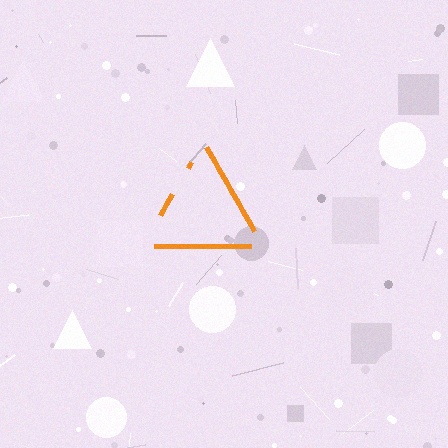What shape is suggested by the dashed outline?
The dashed outline suggests a triangle.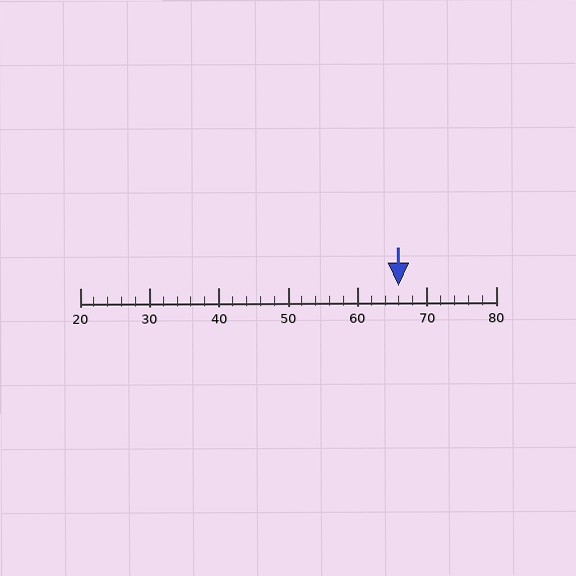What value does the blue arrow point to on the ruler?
The blue arrow points to approximately 66.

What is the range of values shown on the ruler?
The ruler shows values from 20 to 80.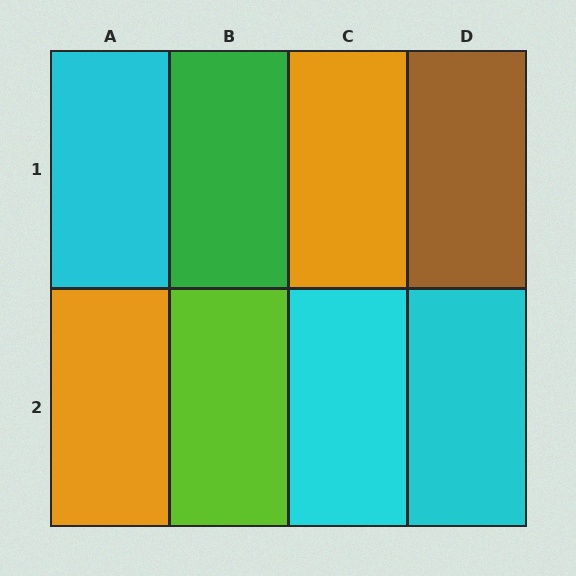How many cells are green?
1 cell is green.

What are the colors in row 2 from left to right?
Orange, lime, cyan, cyan.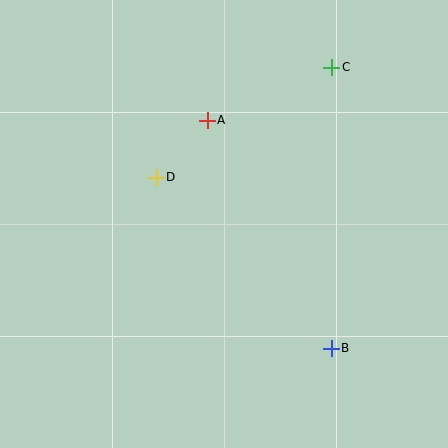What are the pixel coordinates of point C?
Point C is at (332, 67).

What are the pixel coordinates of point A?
Point A is at (207, 120).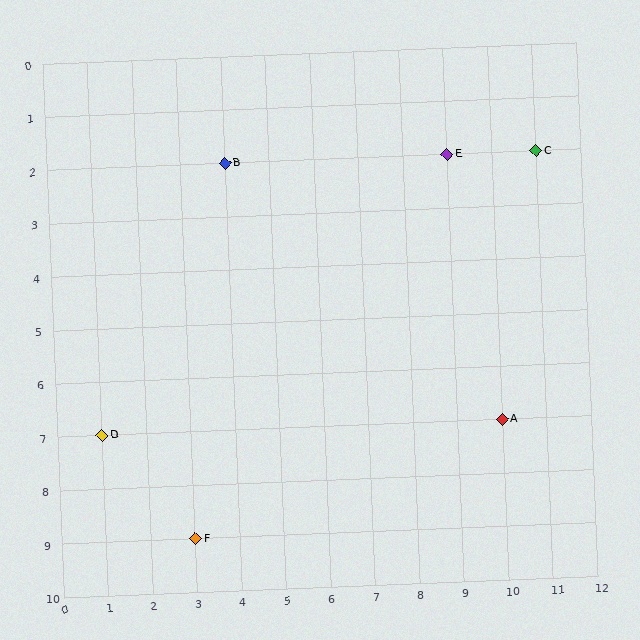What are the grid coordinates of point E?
Point E is at grid coordinates (9, 2).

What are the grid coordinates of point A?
Point A is at grid coordinates (10, 7).